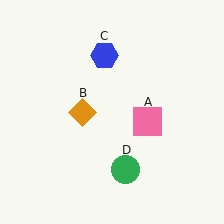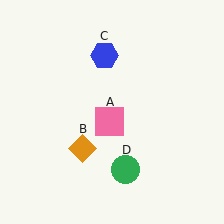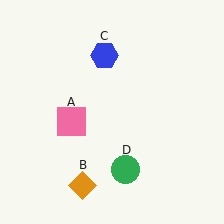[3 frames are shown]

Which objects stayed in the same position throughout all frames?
Blue hexagon (object C) and green circle (object D) remained stationary.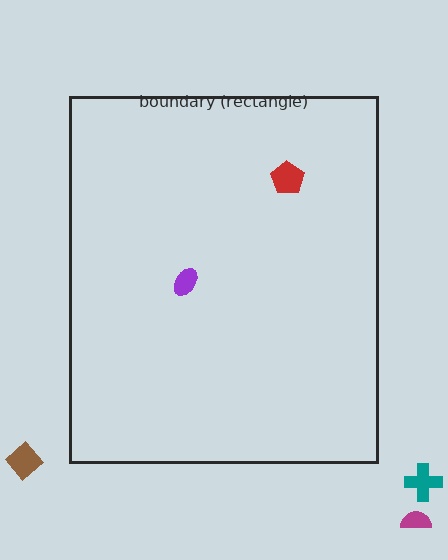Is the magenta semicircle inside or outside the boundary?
Outside.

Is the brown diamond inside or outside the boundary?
Outside.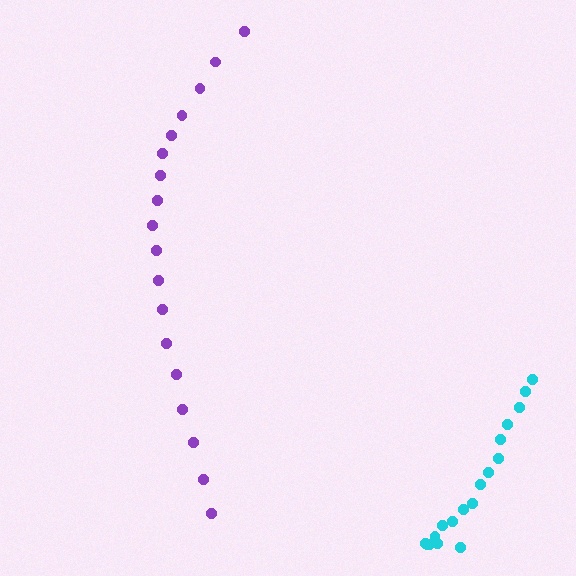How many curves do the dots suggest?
There are 2 distinct paths.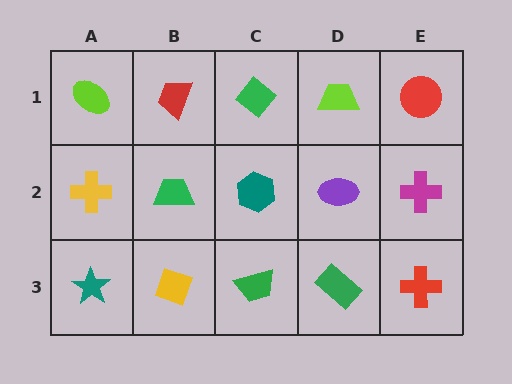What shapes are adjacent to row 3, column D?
A purple ellipse (row 2, column D), a green trapezoid (row 3, column C), a red cross (row 3, column E).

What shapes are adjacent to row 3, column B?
A green trapezoid (row 2, column B), a teal star (row 3, column A), a green trapezoid (row 3, column C).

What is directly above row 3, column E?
A magenta cross.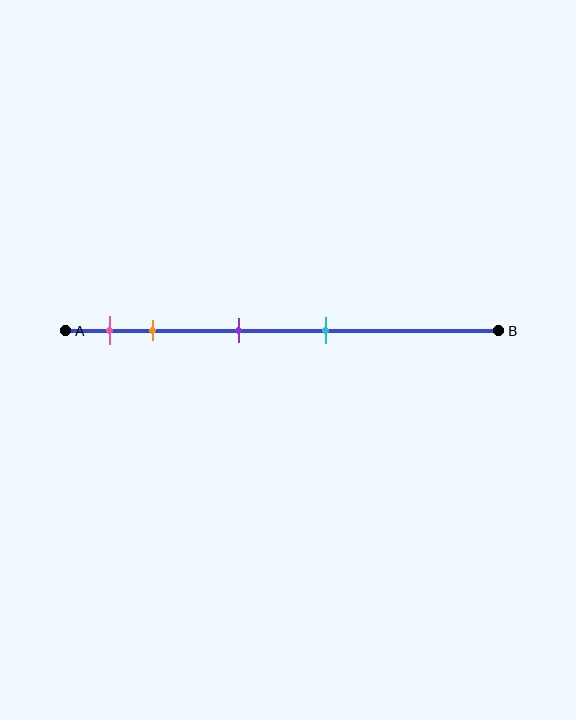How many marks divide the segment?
There are 4 marks dividing the segment.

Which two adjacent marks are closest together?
The pink and orange marks are the closest adjacent pair.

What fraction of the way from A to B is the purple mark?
The purple mark is approximately 40% (0.4) of the way from A to B.